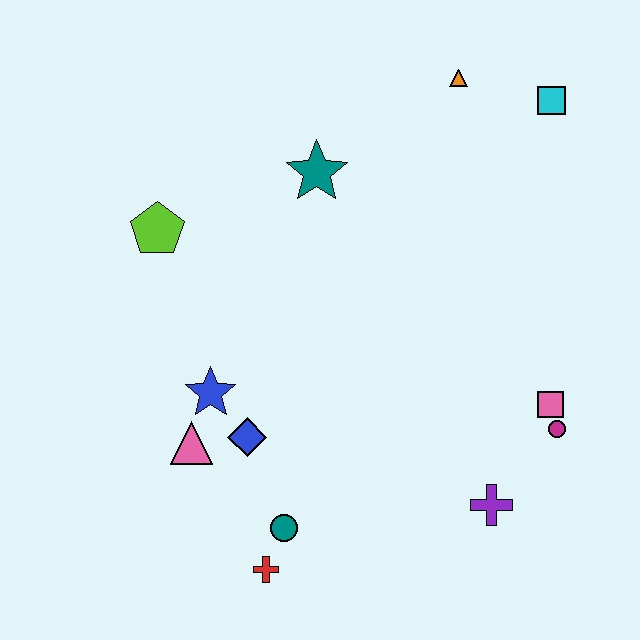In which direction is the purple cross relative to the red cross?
The purple cross is to the right of the red cross.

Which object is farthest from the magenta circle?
The lime pentagon is farthest from the magenta circle.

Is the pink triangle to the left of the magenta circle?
Yes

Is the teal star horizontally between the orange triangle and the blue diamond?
Yes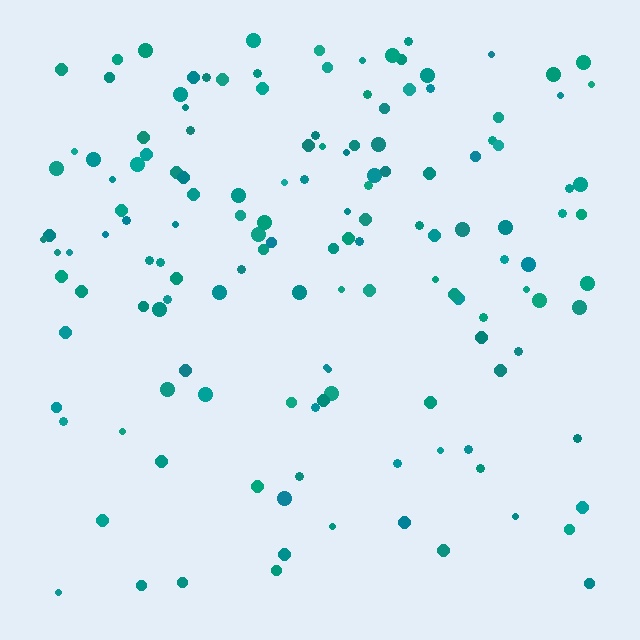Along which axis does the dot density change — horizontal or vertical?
Vertical.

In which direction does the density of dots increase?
From bottom to top, with the top side densest.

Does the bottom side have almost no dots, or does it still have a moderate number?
Still a moderate number, just noticeably fewer than the top.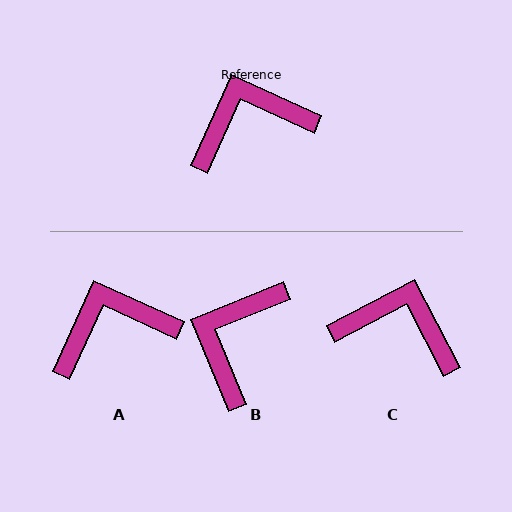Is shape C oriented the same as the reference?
No, it is off by about 38 degrees.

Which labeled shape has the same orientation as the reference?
A.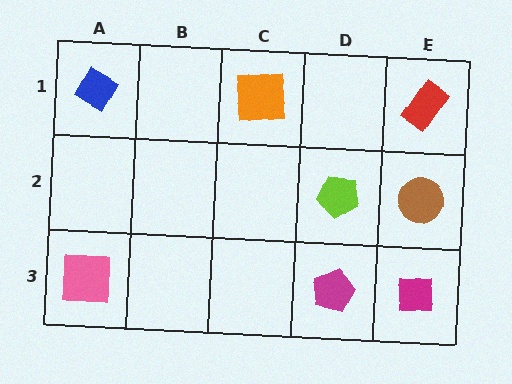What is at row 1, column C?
An orange square.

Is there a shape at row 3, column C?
No, that cell is empty.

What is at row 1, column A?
A blue diamond.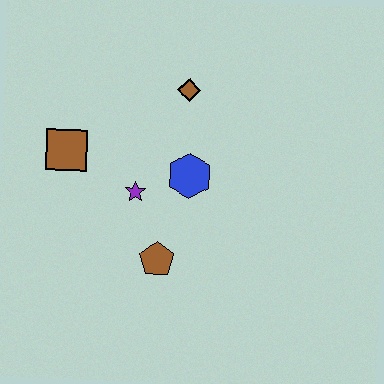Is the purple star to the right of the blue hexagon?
No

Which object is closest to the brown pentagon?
The purple star is closest to the brown pentagon.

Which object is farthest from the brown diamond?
The brown pentagon is farthest from the brown diamond.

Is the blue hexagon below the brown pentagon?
No